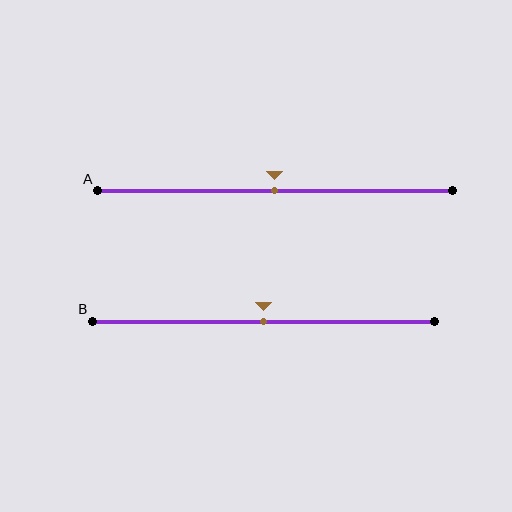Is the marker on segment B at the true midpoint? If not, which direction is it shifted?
Yes, the marker on segment B is at the true midpoint.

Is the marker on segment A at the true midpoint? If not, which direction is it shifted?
Yes, the marker on segment A is at the true midpoint.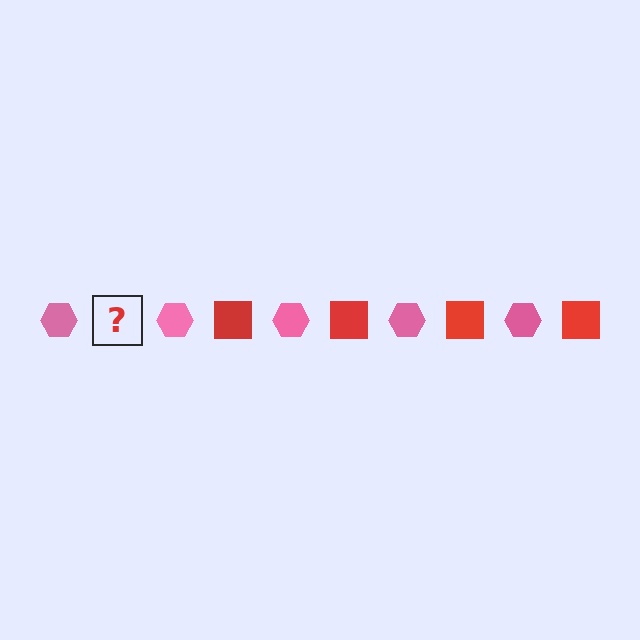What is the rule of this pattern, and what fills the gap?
The rule is that the pattern alternates between pink hexagon and red square. The gap should be filled with a red square.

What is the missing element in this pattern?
The missing element is a red square.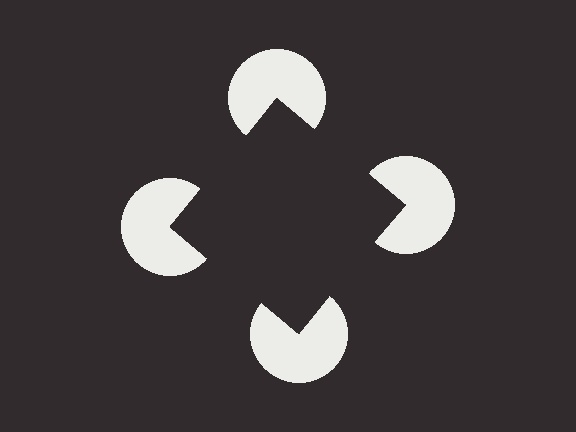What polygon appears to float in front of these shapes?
An illusory square — its edges are inferred from the aligned wedge cuts in the pac-man discs, not physically drawn.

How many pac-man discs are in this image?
There are 4 — one at each vertex of the illusory square.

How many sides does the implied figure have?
4 sides.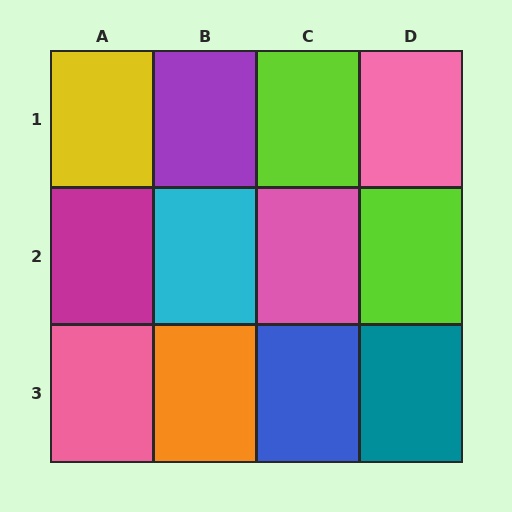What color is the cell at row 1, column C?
Lime.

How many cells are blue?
1 cell is blue.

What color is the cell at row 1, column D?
Pink.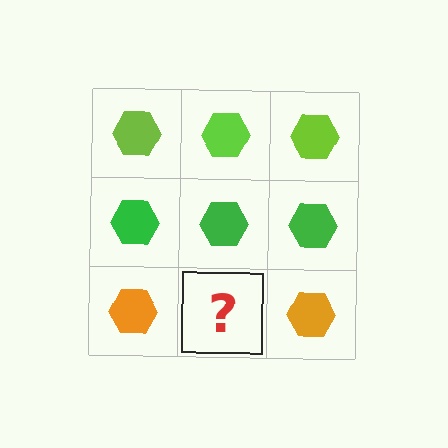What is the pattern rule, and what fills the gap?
The rule is that each row has a consistent color. The gap should be filled with an orange hexagon.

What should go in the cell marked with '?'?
The missing cell should contain an orange hexagon.